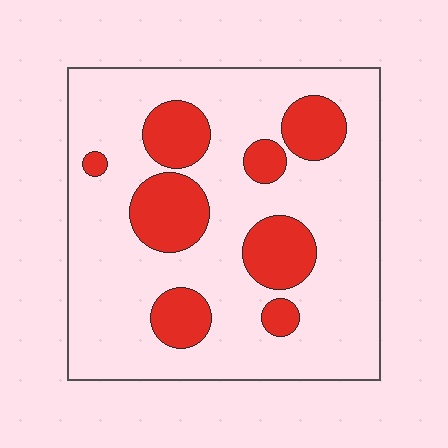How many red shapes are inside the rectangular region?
8.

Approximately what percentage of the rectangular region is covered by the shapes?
Approximately 25%.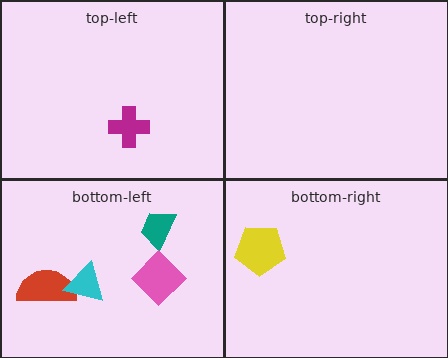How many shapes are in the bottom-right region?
1.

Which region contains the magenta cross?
The top-left region.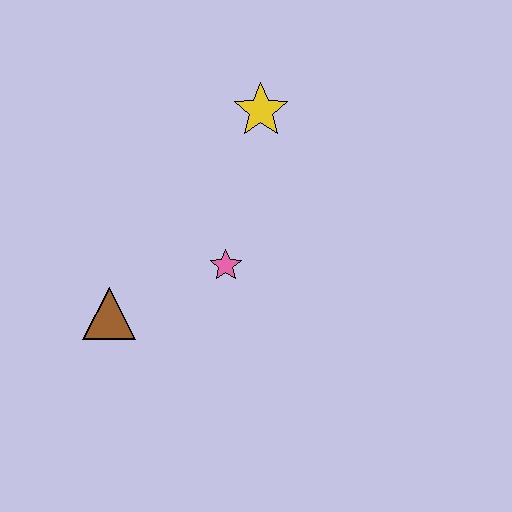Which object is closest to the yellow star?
The pink star is closest to the yellow star.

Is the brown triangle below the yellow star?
Yes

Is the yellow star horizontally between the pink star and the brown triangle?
No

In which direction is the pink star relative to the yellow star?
The pink star is below the yellow star.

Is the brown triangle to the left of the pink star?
Yes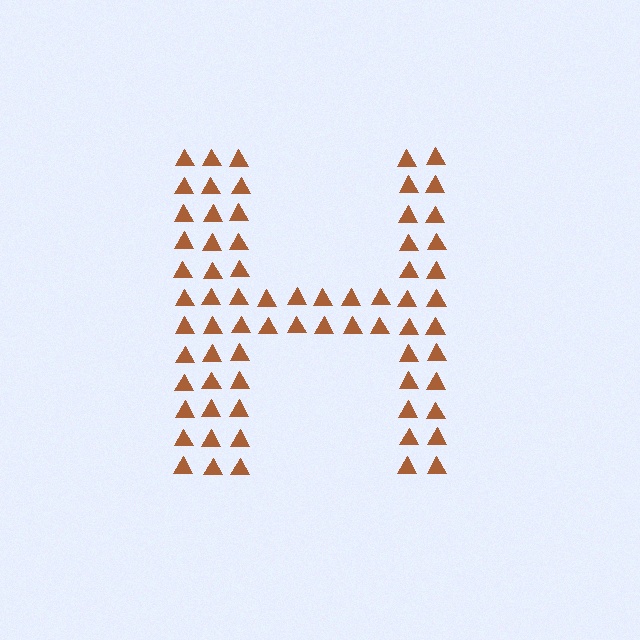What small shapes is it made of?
It is made of small triangles.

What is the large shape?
The large shape is the letter H.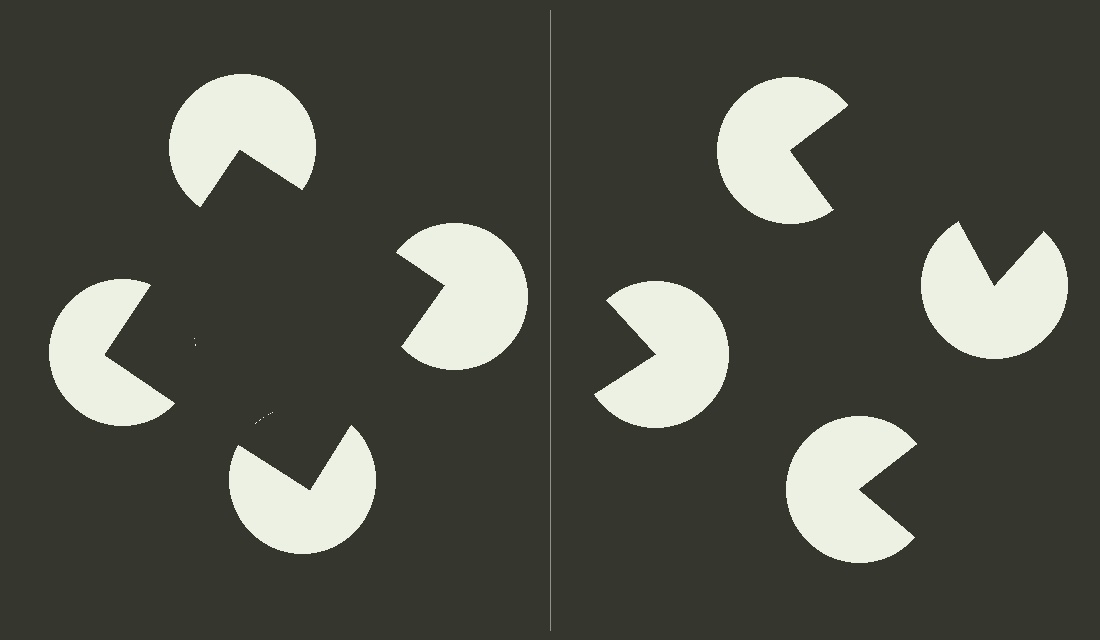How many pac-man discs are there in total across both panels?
8 — 4 on each side.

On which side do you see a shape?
An illusory square appears on the left side. On the right side the wedge cuts are rotated, so no coherent shape forms.